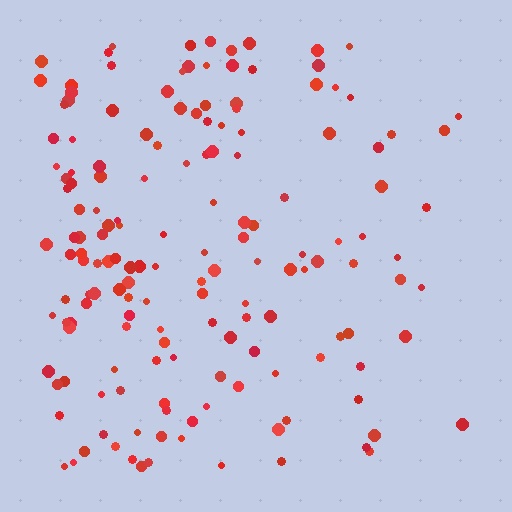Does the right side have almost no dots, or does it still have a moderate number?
Still a moderate number, just noticeably fewer than the left.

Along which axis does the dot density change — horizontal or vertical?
Horizontal.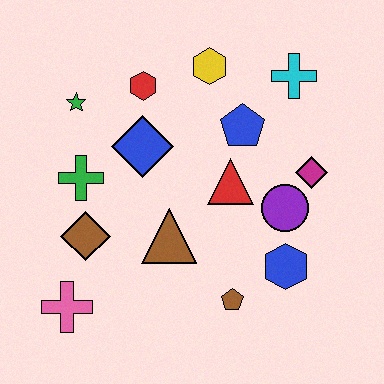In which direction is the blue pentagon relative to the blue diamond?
The blue pentagon is to the right of the blue diamond.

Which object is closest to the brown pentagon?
The blue hexagon is closest to the brown pentagon.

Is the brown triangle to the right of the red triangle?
No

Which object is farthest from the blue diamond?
The blue hexagon is farthest from the blue diamond.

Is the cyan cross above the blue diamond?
Yes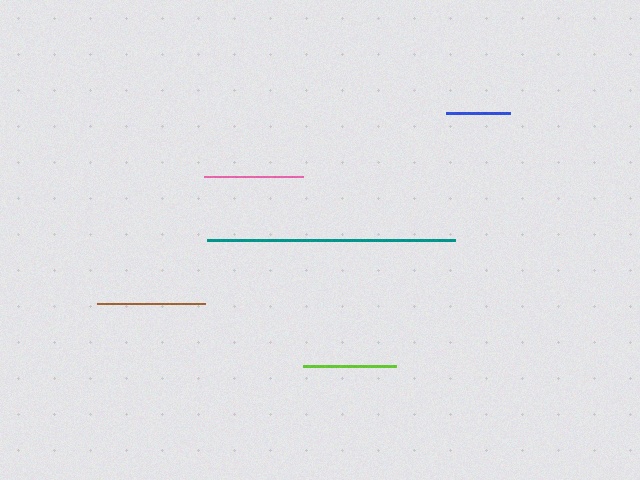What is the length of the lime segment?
The lime segment is approximately 93 pixels long.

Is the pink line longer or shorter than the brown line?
The brown line is longer than the pink line.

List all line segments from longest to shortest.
From longest to shortest: teal, brown, pink, lime, blue.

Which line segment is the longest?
The teal line is the longest at approximately 247 pixels.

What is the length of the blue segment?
The blue segment is approximately 64 pixels long.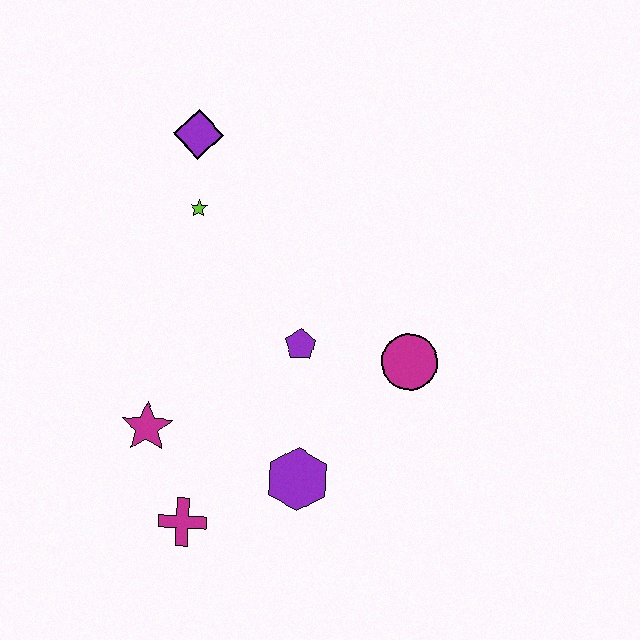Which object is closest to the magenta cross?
The magenta star is closest to the magenta cross.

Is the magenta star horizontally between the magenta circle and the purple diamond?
No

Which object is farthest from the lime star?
The magenta cross is farthest from the lime star.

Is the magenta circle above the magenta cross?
Yes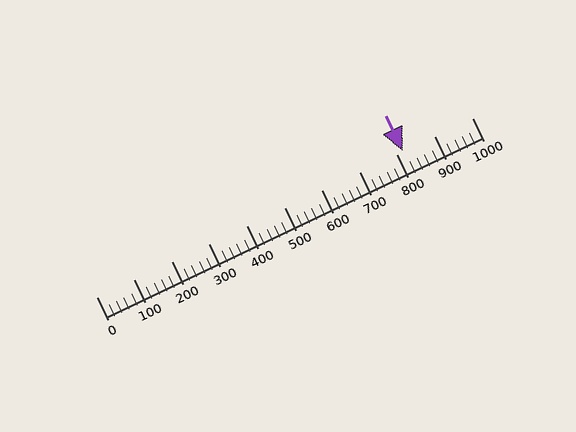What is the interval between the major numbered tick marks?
The major tick marks are spaced 100 units apart.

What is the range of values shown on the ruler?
The ruler shows values from 0 to 1000.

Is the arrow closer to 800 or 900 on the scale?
The arrow is closer to 800.